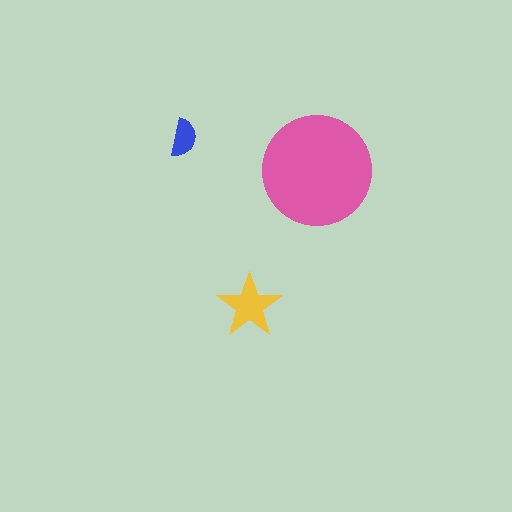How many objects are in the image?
There are 3 objects in the image.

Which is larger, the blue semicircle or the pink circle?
The pink circle.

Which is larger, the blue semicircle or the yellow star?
The yellow star.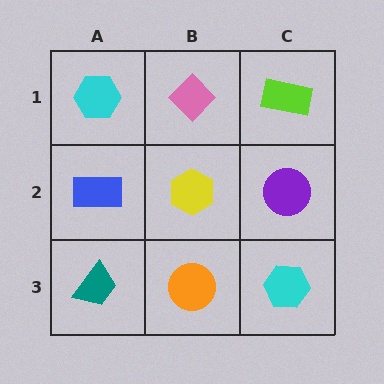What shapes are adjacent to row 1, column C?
A purple circle (row 2, column C), a pink diamond (row 1, column B).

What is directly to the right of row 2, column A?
A yellow hexagon.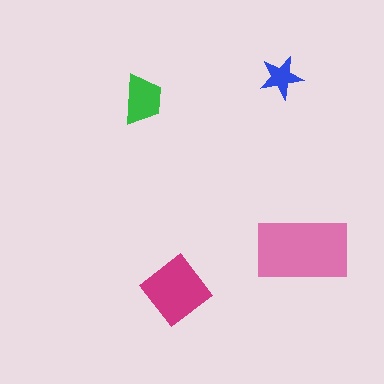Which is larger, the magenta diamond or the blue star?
The magenta diamond.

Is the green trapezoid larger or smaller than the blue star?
Larger.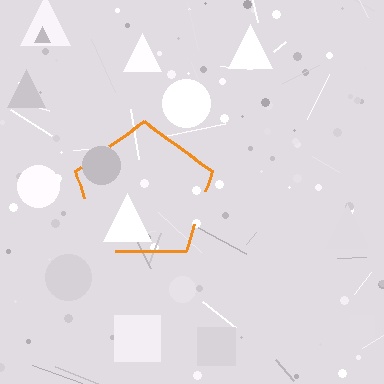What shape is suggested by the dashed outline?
The dashed outline suggests a pentagon.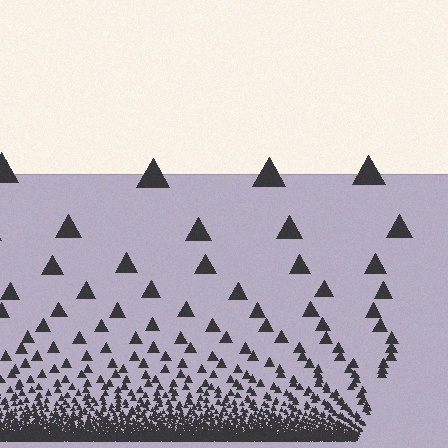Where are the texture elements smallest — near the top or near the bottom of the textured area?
Near the bottom.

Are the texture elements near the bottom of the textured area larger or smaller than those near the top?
Smaller. The gradient is inverted — elements near the bottom are smaller and denser.